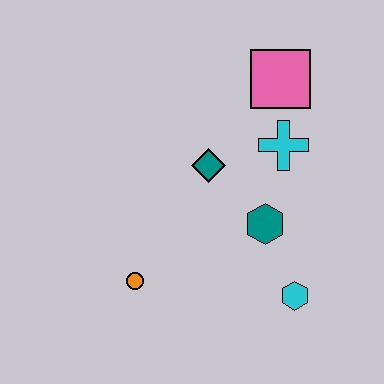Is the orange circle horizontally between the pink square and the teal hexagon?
No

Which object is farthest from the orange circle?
The pink square is farthest from the orange circle.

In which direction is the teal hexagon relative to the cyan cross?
The teal hexagon is below the cyan cross.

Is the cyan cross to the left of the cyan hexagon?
Yes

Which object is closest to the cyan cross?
The pink square is closest to the cyan cross.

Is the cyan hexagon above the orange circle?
No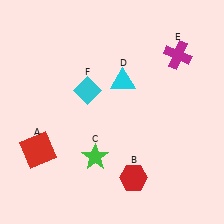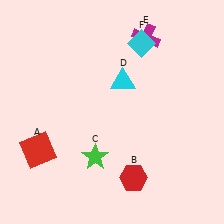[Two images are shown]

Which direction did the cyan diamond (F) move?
The cyan diamond (F) moved right.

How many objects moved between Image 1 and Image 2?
2 objects moved between the two images.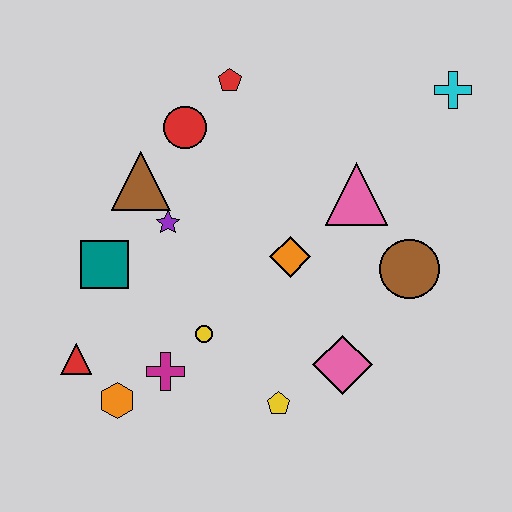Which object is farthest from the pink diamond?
The red pentagon is farthest from the pink diamond.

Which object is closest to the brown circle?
The pink triangle is closest to the brown circle.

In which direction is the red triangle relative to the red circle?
The red triangle is below the red circle.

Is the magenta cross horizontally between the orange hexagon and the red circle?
Yes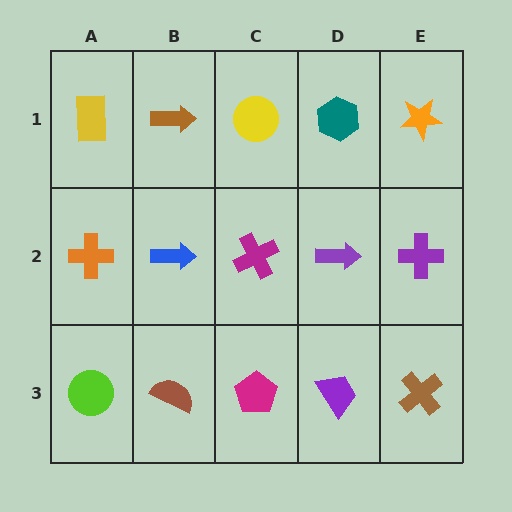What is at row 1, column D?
A teal hexagon.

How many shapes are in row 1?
5 shapes.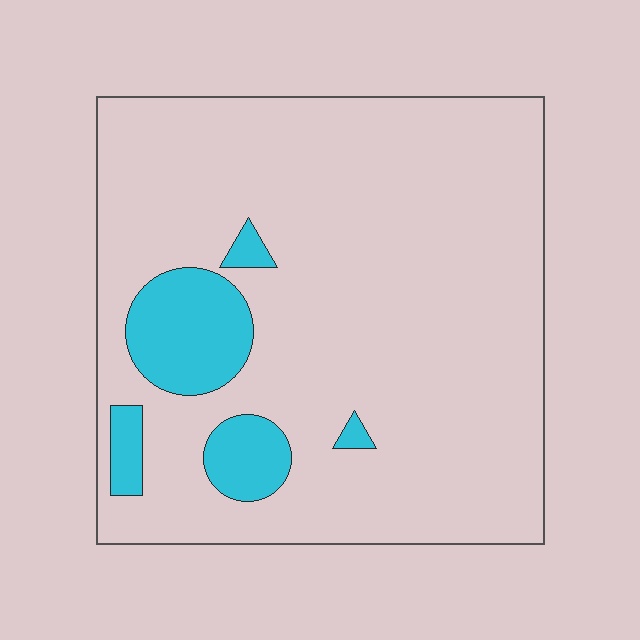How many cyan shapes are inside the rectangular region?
5.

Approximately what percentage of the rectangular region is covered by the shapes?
Approximately 10%.